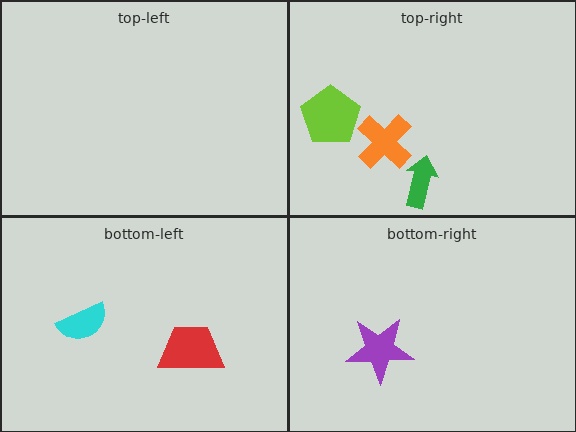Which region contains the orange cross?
The top-right region.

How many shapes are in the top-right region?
3.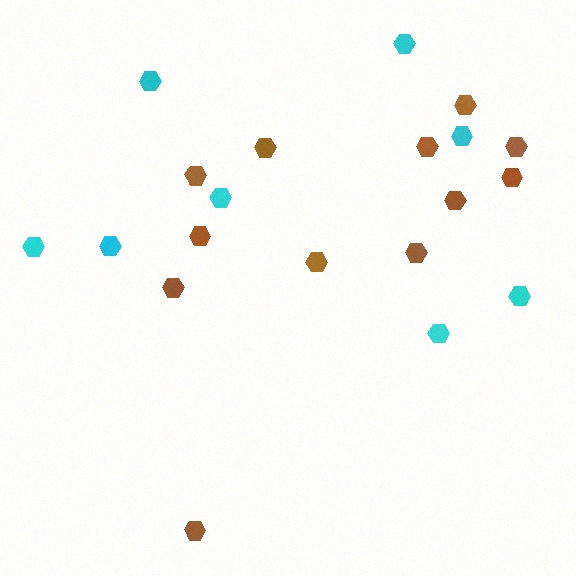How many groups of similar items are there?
There are 2 groups: one group of brown hexagons (12) and one group of cyan hexagons (8).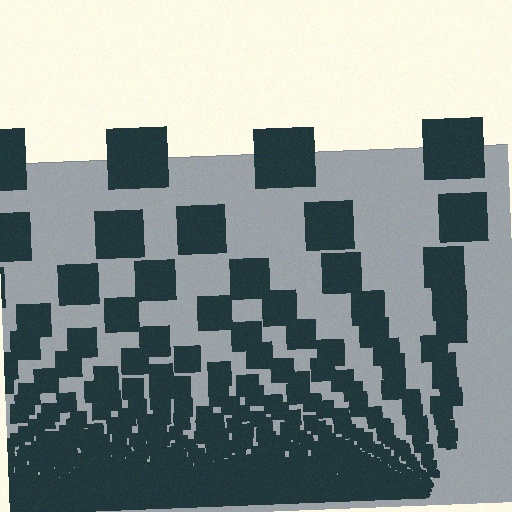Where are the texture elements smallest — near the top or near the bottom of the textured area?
Near the bottom.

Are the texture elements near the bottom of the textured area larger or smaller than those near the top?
Smaller. The gradient is inverted — elements near the bottom are smaller and denser.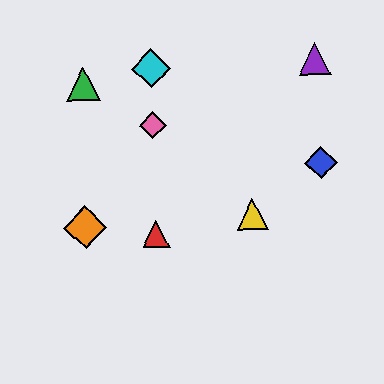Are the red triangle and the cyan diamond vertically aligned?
Yes, both are at x≈156.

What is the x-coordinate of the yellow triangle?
The yellow triangle is at x≈253.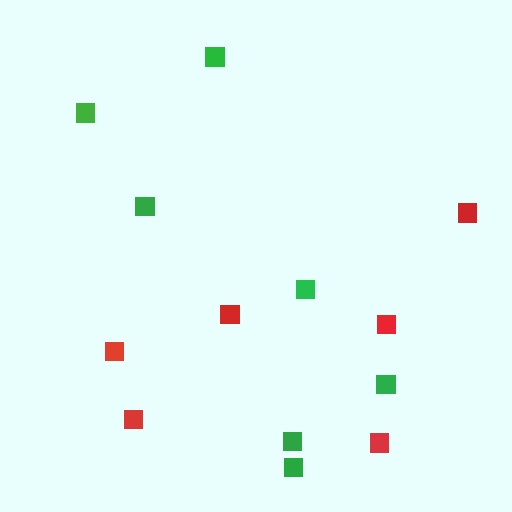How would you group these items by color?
There are 2 groups: one group of red squares (6) and one group of green squares (7).